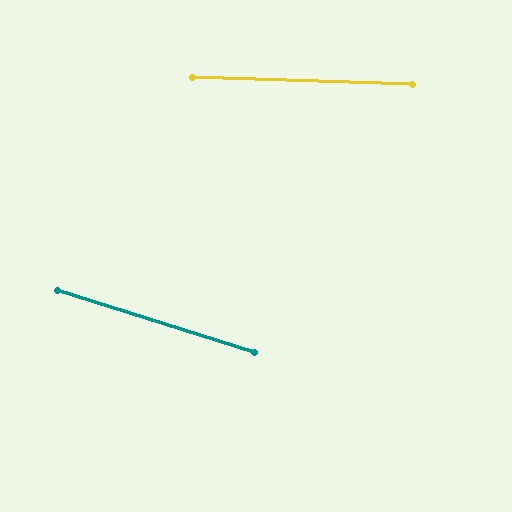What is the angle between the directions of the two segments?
Approximately 16 degrees.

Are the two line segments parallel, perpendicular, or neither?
Neither parallel nor perpendicular — they differ by about 16°.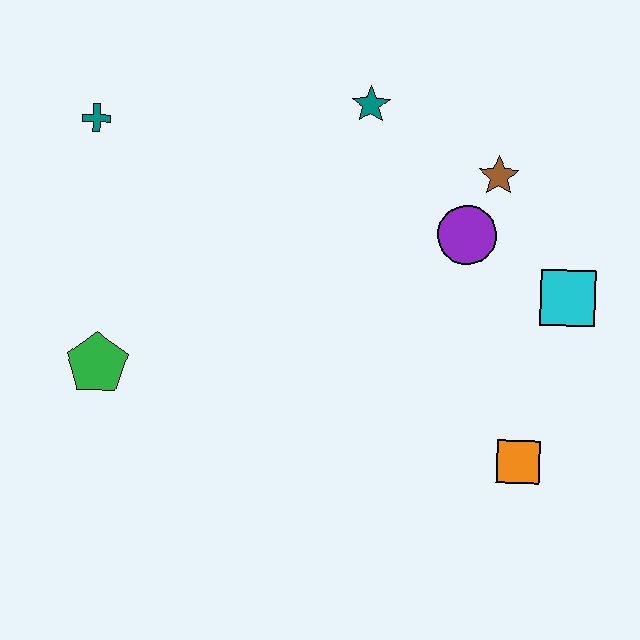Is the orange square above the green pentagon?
No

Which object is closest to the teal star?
The brown star is closest to the teal star.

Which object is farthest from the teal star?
The orange square is farthest from the teal star.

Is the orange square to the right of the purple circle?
Yes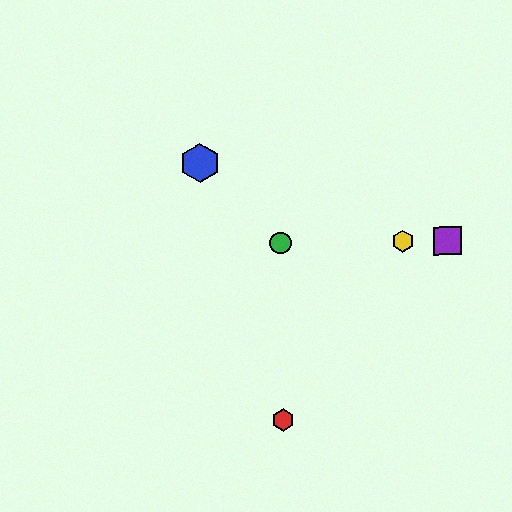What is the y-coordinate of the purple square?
The purple square is at y≈241.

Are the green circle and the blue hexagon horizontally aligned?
No, the green circle is at y≈243 and the blue hexagon is at y≈163.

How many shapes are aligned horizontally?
3 shapes (the green circle, the yellow hexagon, the purple square) are aligned horizontally.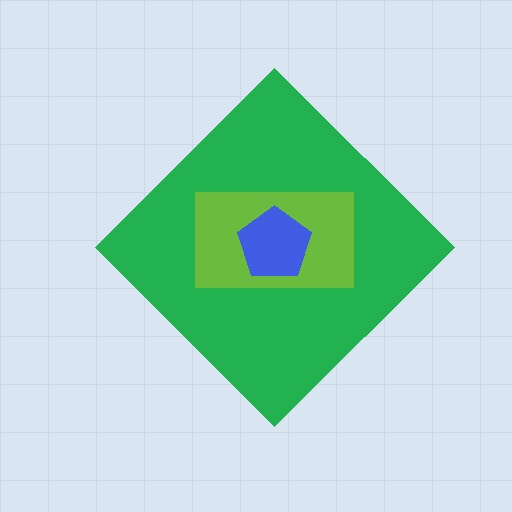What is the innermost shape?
The blue pentagon.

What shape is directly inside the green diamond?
The lime rectangle.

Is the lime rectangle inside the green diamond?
Yes.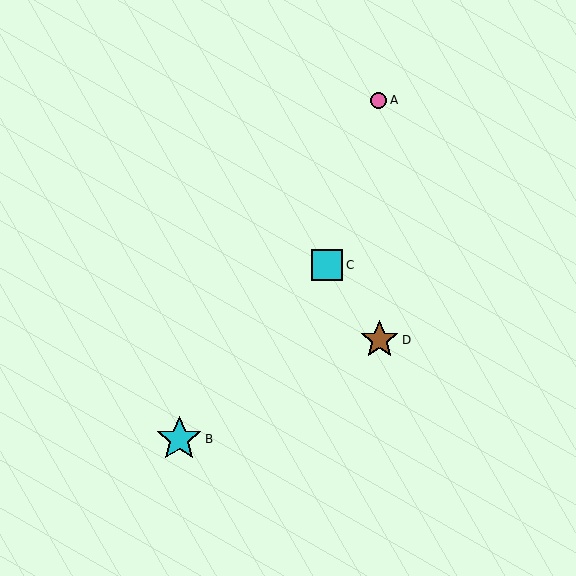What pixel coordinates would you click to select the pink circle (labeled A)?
Click at (378, 100) to select the pink circle A.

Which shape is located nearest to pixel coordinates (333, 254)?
The cyan square (labeled C) at (327, 265) is nearest to that location.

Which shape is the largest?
The cyan star (labeled B) is the largest.